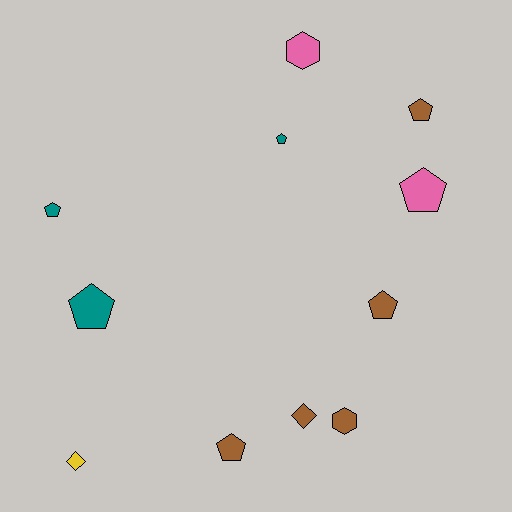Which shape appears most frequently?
Pentagon, with 7 objects.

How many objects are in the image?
There are 11 objects.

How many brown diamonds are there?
There is 1 brown diamond.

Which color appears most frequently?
Brown, with 5 objects.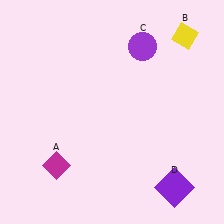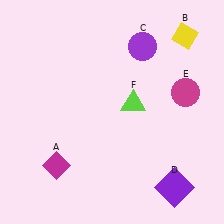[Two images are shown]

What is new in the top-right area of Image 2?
A magenta circle (E) was added in the top-right area of Image 2.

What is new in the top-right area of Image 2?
A lime triangle (F) was added in the top-right area of Image 2.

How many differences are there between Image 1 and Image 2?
There are 2 differences between the two images.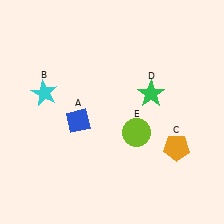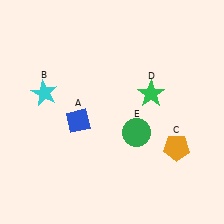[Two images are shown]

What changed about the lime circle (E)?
In Image 1, E is lime. In Image 2, it changed to green.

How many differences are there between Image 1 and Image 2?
There is 1 difference between the two images.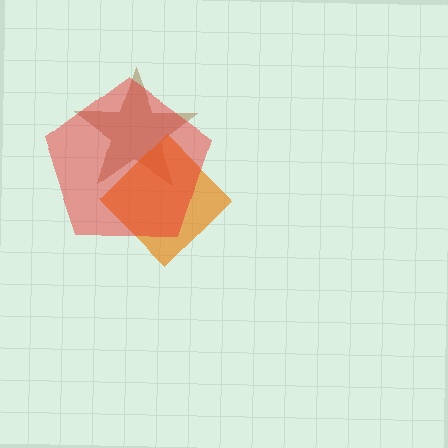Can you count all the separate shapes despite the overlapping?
Yes, there are 3 separate shapes.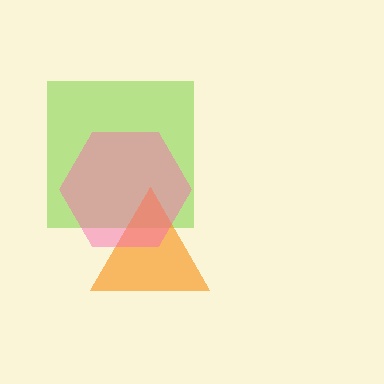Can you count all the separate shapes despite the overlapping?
Yes, there are 3 separate shapes.